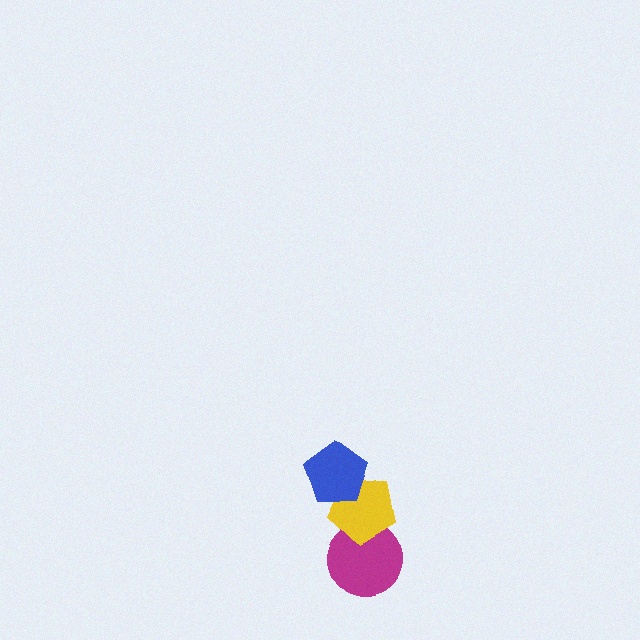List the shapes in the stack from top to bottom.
From top to bottom: the blue pentagon, the yellow pentagon, the magenta circle.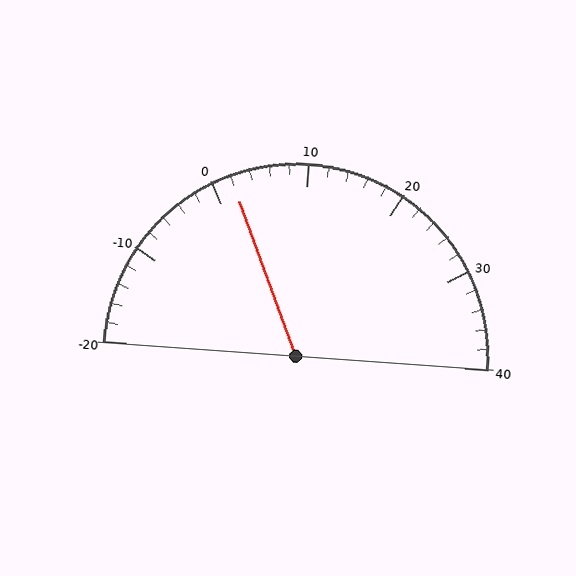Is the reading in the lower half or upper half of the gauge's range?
The reading is in the lower half of the range (-20 to 40).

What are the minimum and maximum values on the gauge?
The gauge ranges from -20 to 40.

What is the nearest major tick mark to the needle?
The nearest major tick mark is 0.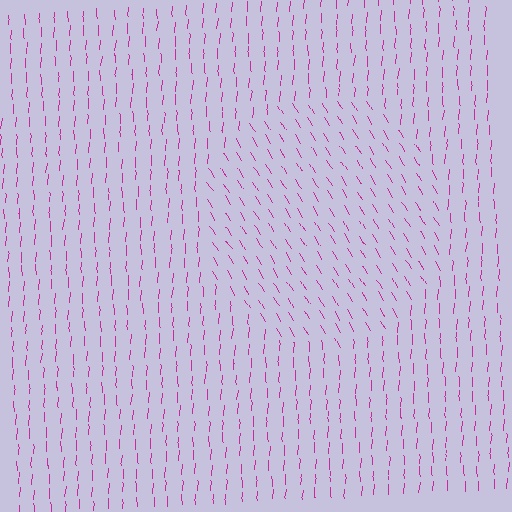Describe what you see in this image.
The image is filled with small magenta line segments. A circle region in the image has lines oriented differently from the surrounding lines, creating a visible texture boundary.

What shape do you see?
I see a circle.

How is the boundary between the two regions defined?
The boundary is defined purely by a change in line orientation (approximately 35 degrees difference). All lines are the same color and thickness.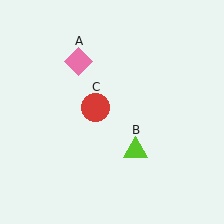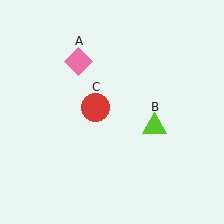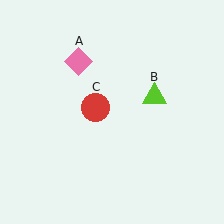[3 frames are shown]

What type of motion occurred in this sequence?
The lime triangle (object B) rotated counterclockwise around the center of the scene.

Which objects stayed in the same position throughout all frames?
Pink diamond (object A) and red circle (object C) remained stationary.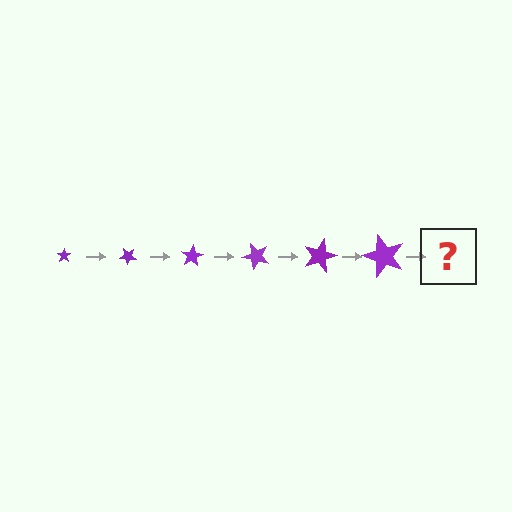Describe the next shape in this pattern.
It should be a star, larger than the previous one and rotated 240 degrees from the start.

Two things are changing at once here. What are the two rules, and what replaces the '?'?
The two rules are that the star grows larger each step and it rotates 40 degrees each step. The '?' should be a star, larger than the previous one and rotated 240 degrees from the start.